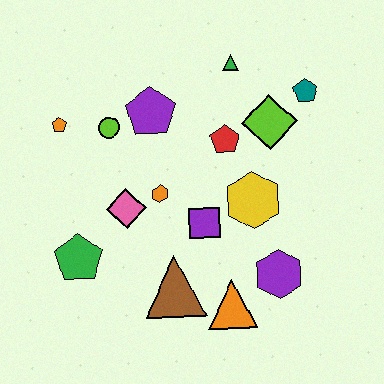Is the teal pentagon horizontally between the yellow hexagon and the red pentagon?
No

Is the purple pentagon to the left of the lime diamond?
Yes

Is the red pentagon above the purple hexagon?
Yes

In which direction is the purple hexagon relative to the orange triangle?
The purple hexagon is to the right of the orange triangle.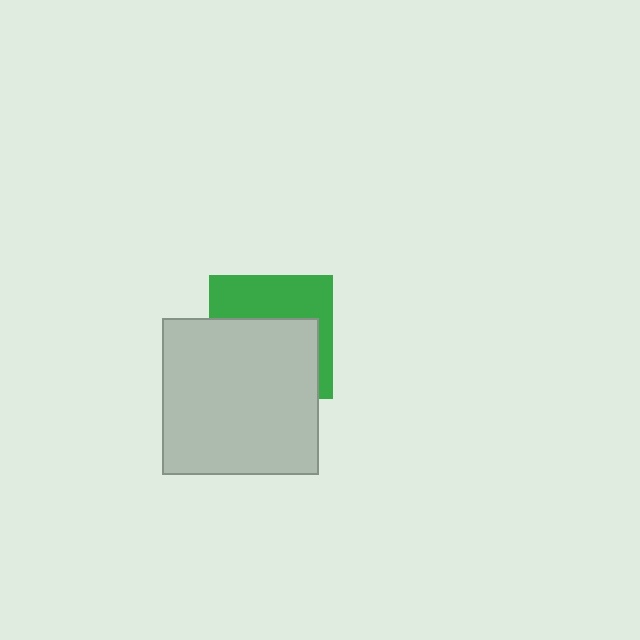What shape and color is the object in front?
The object in front is a light gray square.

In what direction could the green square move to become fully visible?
The green square could move up. That would shift it out from behind the light gray square entirely.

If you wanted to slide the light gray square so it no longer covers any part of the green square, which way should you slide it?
Slide it down — that is the most direct way to separate the two shapes.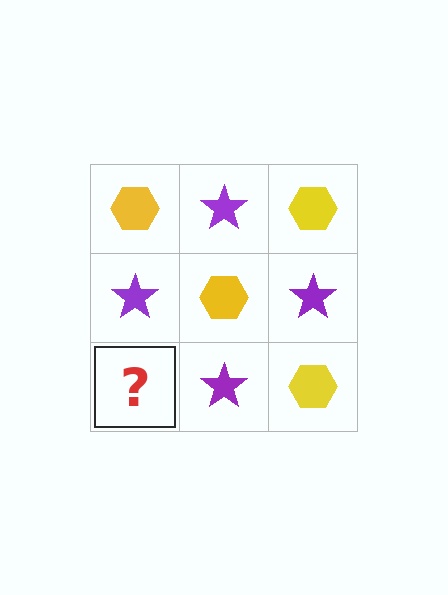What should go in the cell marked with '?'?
The missing cell should contain a yellow hexagon.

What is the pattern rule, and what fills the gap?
The rule is that it alternates yellow hexagon and purple star in a checkerboard pattern. The gap should be filled with a yellow hexagon.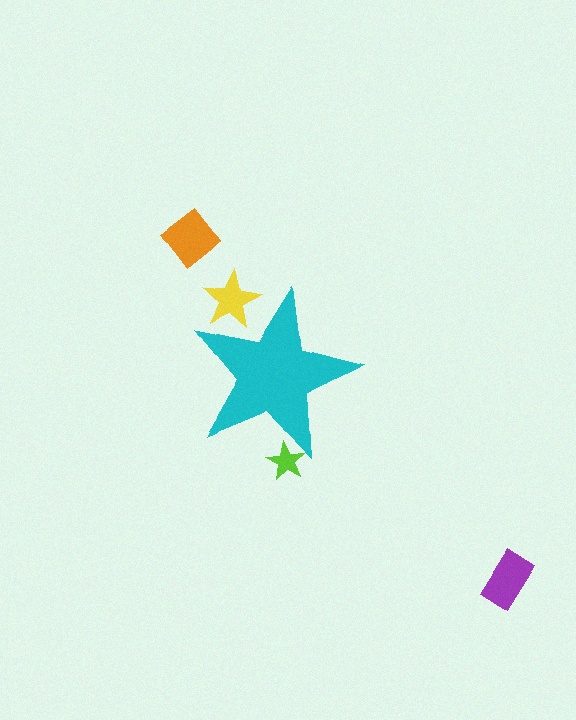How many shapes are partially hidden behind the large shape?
2 shapes are partially hidden.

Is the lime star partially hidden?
Yes, the lime star is partially hidden behind the cyan star.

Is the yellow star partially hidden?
Yes, the yellow star is partially hidden behind the cyan star.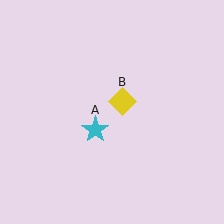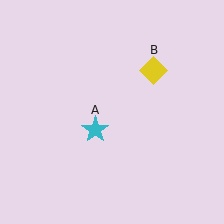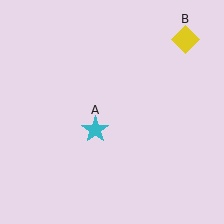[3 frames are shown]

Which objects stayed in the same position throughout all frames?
Cyan star (object A) remained stationary.